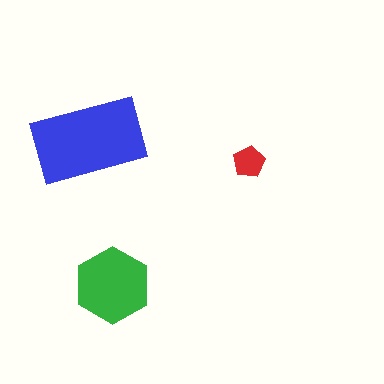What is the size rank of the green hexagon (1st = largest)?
2nd.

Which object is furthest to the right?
The red pentagon is rightmost.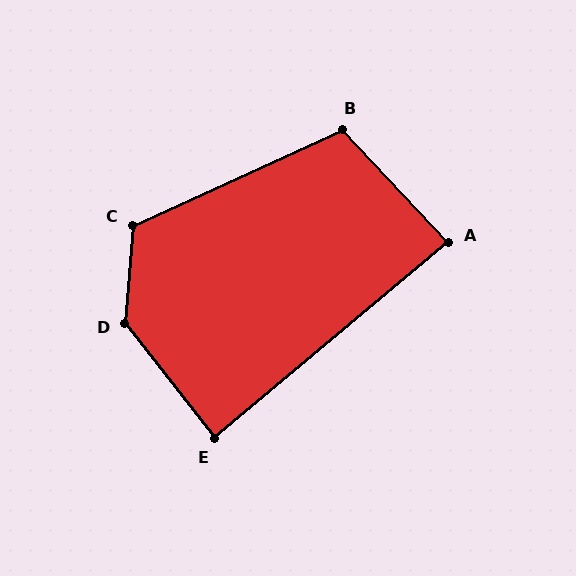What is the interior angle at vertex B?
Approximately 109 degrees (obtuse).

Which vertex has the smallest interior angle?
A, at approximately 86 degrees.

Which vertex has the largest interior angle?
D, at approximately 137 degrees.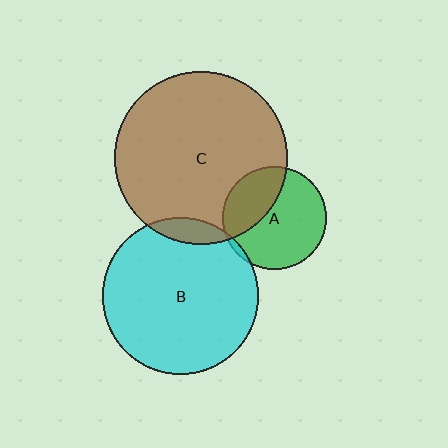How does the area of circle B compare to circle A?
Approximately 2.3 times.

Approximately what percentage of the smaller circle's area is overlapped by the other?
Approximately 10%.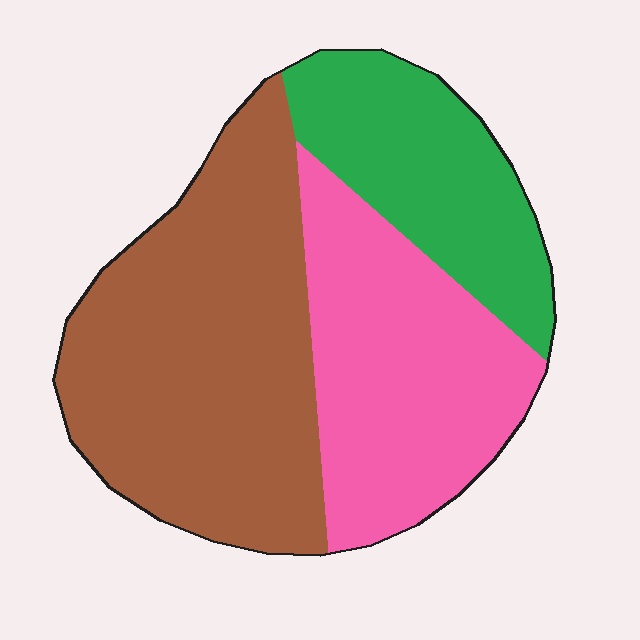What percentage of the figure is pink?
Pink takes up about one third (1/3) of the figure.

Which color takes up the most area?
Brown, at roughly 45%.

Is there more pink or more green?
Pink.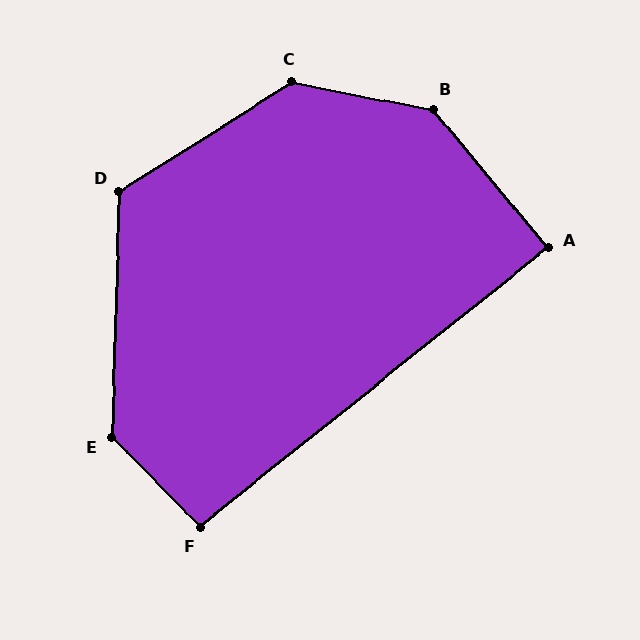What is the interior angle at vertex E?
Approximately 134 degrees (obtuse).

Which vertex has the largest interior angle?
B, at approximately 140 degrees.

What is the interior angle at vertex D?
Approximately 124 degrees (obtuse).